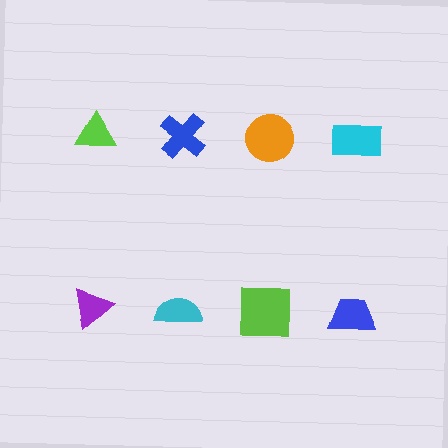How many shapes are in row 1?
4 shapes.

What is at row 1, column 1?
A lime triangle.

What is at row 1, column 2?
A blue cross.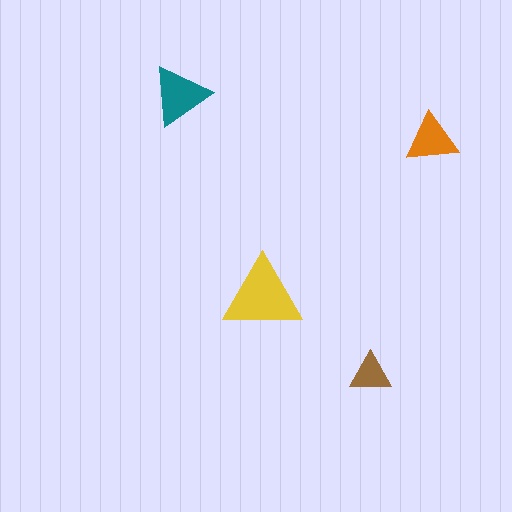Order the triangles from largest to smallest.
the yellow one, the teal one, the orange one, the brown one.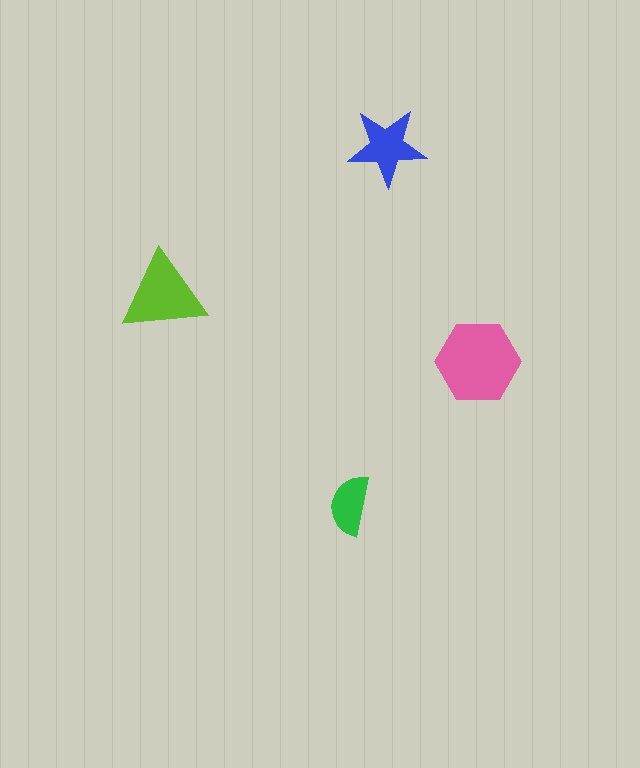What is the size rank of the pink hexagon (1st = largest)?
1st.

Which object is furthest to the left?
The lime triangle is leftmost.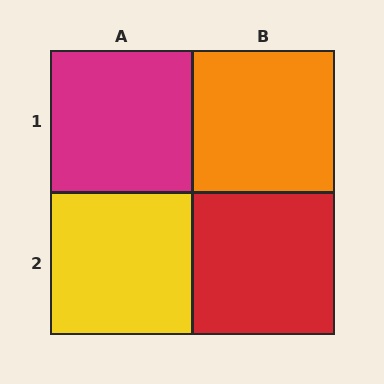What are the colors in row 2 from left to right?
Yellow, red.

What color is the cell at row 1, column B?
Orange.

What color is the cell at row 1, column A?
Magenta.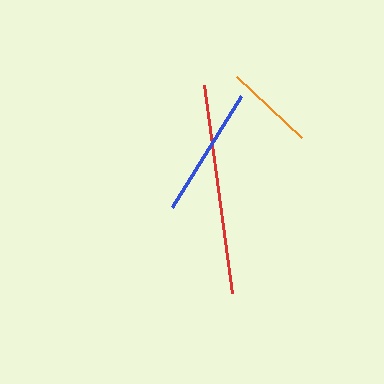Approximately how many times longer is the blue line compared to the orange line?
The blue line is approximately 1.5 times the length of the orange line.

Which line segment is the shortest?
The orange line is the shortest at approximately 90 pixels.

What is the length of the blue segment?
The blue segment is approximately 131 pixels long.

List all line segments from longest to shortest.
From longest to shortest: red, blue, orange.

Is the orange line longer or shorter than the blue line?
The blue line is longer than the orange line.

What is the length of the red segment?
The red segment is approximately 210 pixels long.